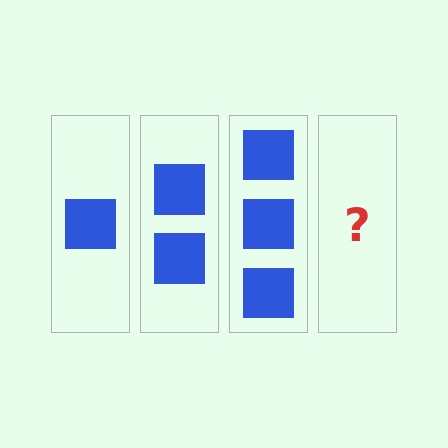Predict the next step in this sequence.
The next step is 4 squares.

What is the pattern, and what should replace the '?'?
The pattern is that each step adds one more square. The '?' should be 4 squares.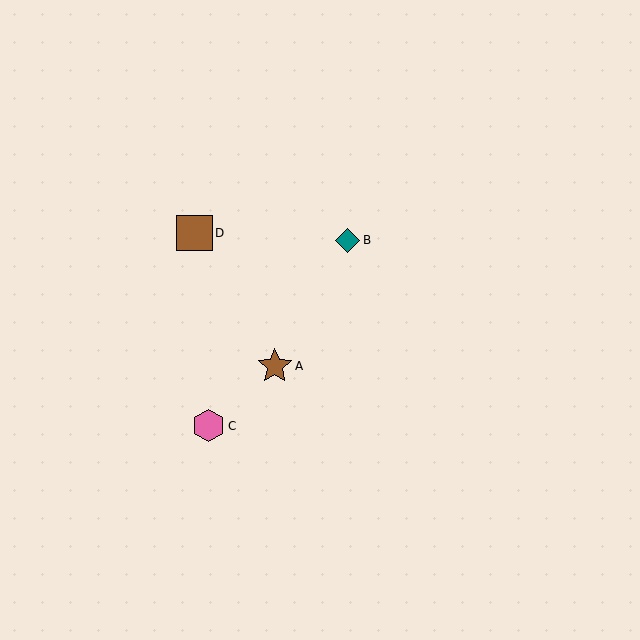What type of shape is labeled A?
Shape A is a brown star.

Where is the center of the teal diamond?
The center of the teal diamond is at (347, 240).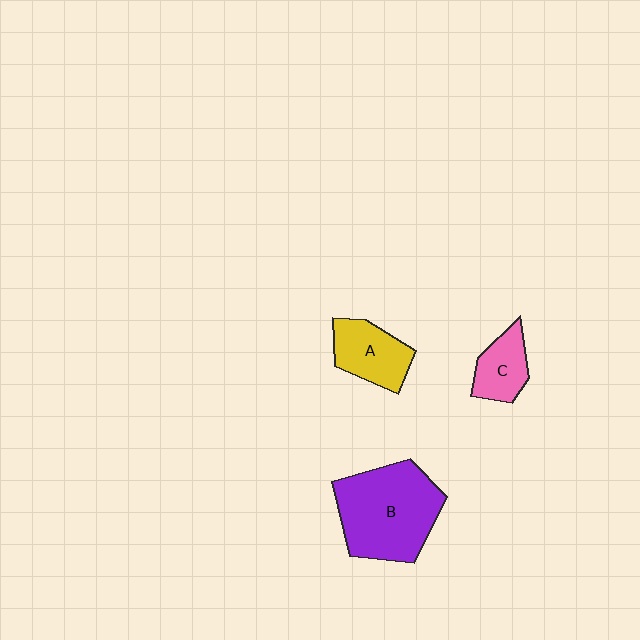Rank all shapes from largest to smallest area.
From largest to smallest: B (purple), A (yellow), C (pink).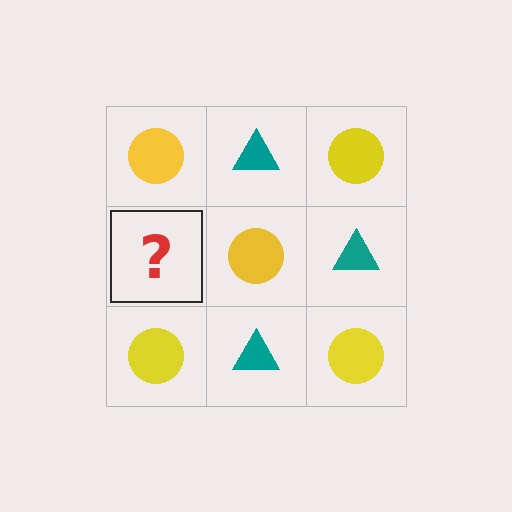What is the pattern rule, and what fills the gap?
The rule is that it alternates yellow circle and teal triangle in a checkerboard pattern. The gap should be filled with a teal triangle.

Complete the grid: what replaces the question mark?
The question mark should be replaced with a teal triangle.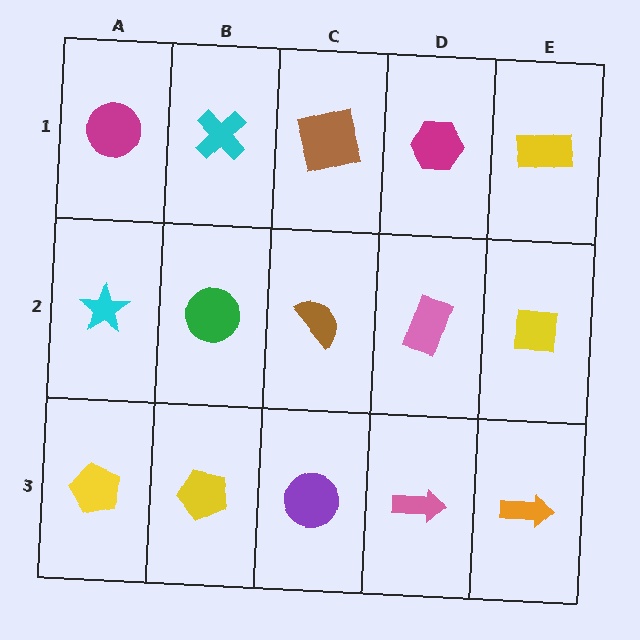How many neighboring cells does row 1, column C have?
3.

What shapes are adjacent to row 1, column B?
A green circle (row 2, column B), a magenta circle (row 1, column A), a brown square (row 1, column C).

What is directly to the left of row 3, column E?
A pink arrow.